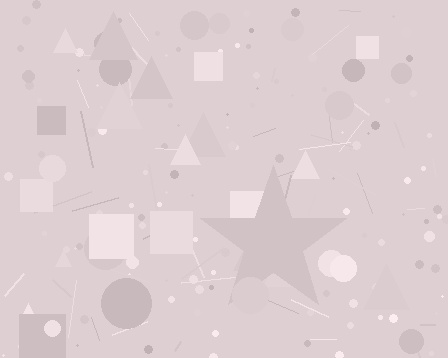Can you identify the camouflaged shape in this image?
The camouflaged shape is a star.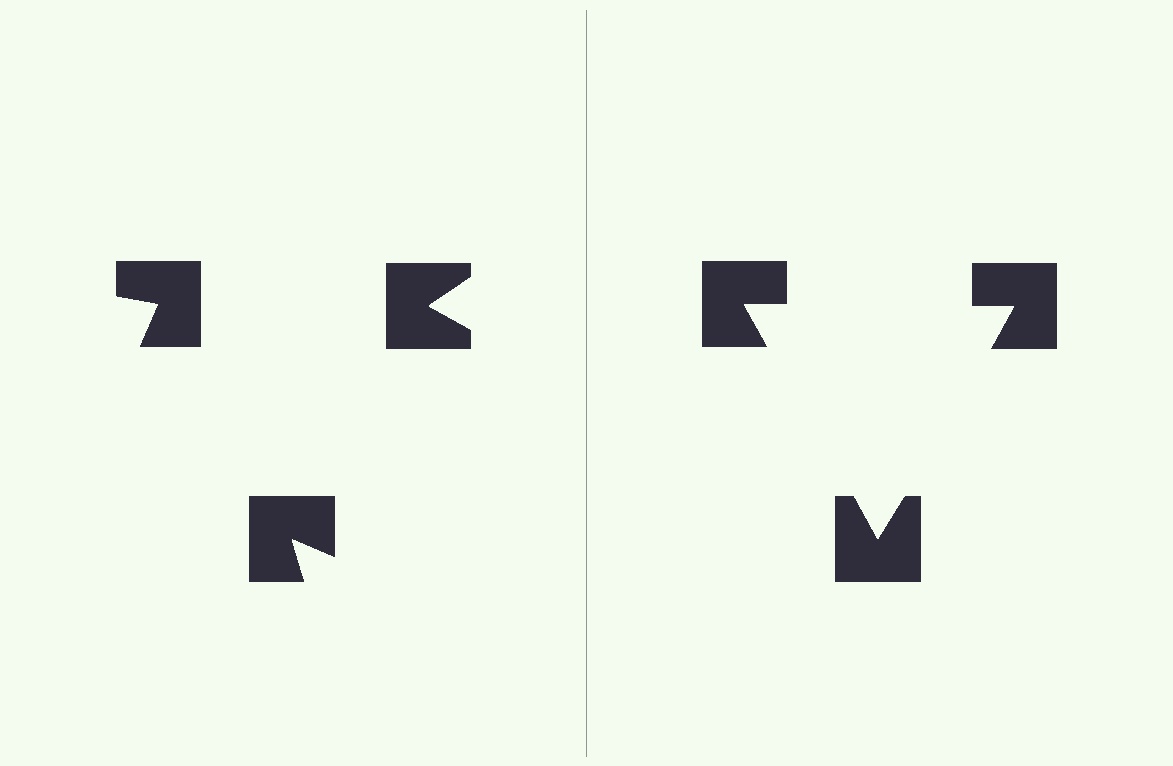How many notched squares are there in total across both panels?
6 — 3 on each side.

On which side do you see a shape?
An illusory triangle appears on the right side. On the left side the wedge cuts are rotated, so no coherent shape forms.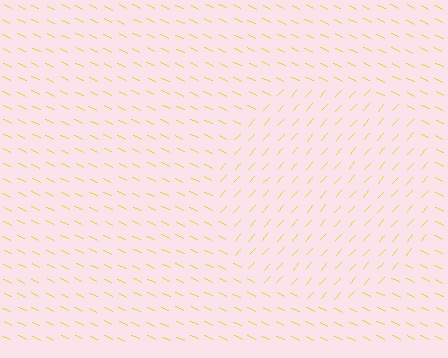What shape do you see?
I see a circle.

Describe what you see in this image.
The image is filled with small yellow line segments. A circle region in the image has lines oriented differently from the surrounding lines, creating a visible texture boundary.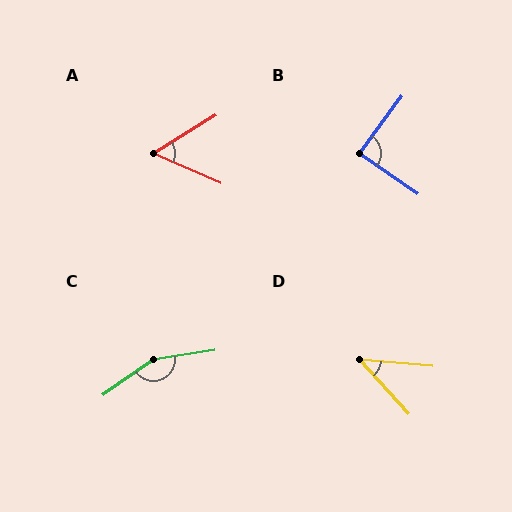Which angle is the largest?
C, at approximately 154 degrees.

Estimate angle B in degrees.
Approximately 88 degrees.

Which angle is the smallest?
D, at approximately 42 degrees.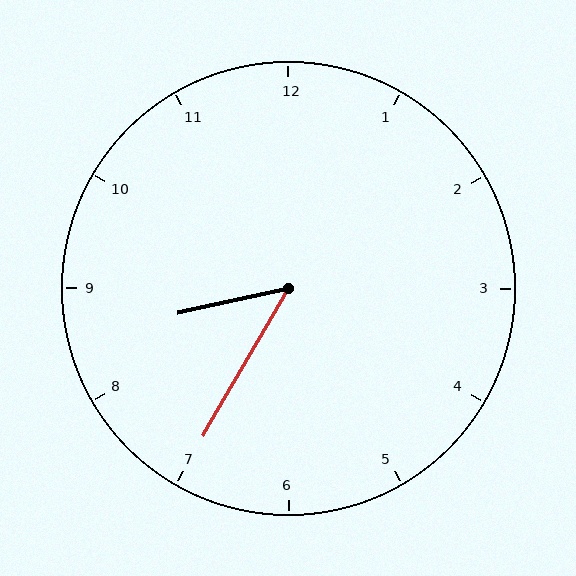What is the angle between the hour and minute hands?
Approximately 48 degrees.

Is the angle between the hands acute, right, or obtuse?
It is acute.